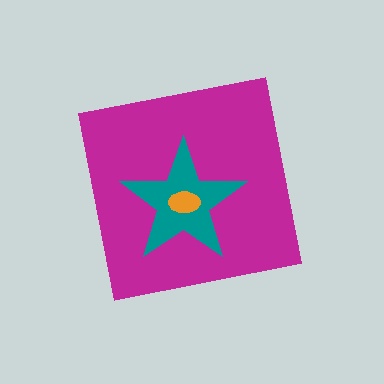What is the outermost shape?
The magenta square.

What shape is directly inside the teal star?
The orange ellipse.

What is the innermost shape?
The orange ellipse.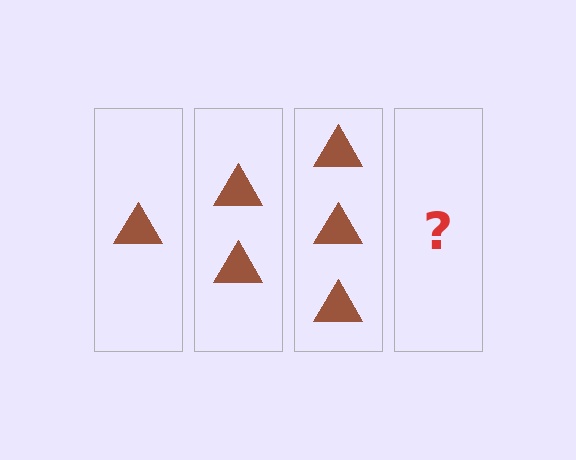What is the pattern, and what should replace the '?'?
The pattern is that each step adds one more triangle. The '?' should be 4 triangles.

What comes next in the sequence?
The next element should be 4 triangles.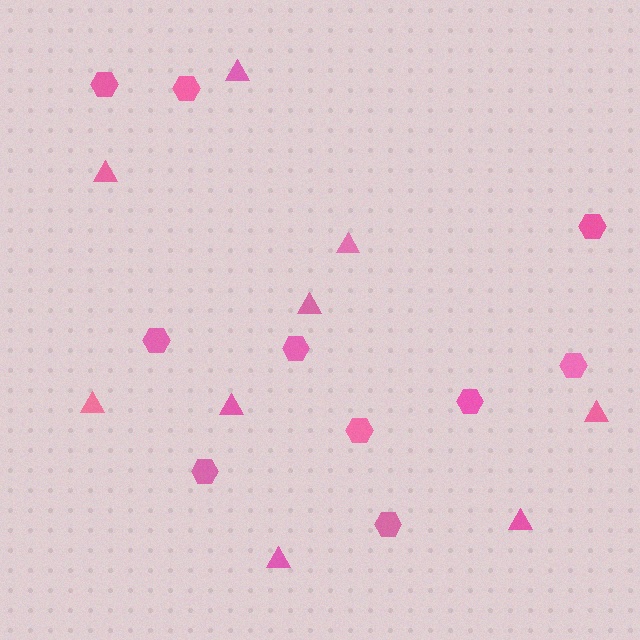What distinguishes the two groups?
There are 2 groups: one group of triangles (9) and one group of hexagons (10).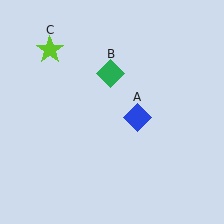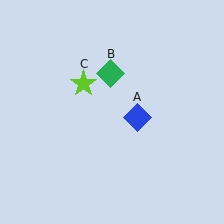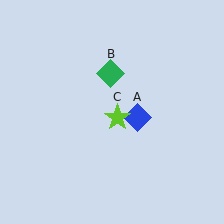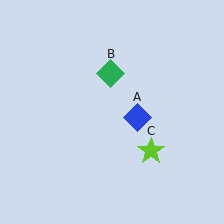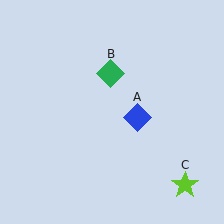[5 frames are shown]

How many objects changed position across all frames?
1 object changed position: lime star (object C).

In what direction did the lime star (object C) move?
The lime star (object C) moved down and to the right.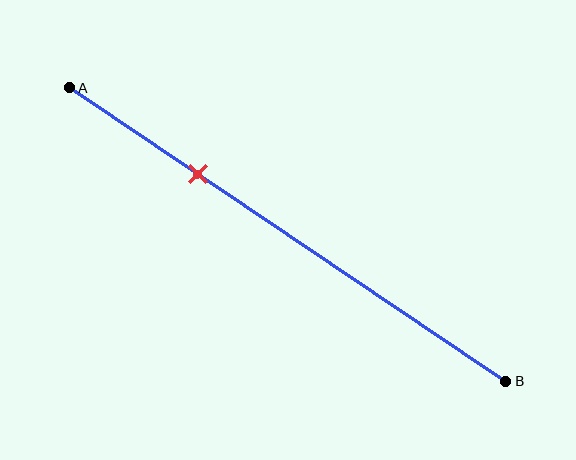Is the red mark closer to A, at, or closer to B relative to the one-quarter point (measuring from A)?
The red mark is closer to point B than the one-quarter point of segment AB.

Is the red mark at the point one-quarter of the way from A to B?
No, the mark is at about 30% from A, not at the 25% one-quarter point.